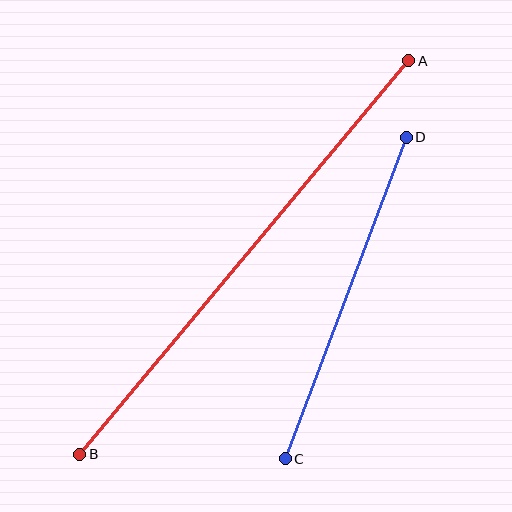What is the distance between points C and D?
The distance is approximately 343 pixels.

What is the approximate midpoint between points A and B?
The midpoint is at approximately (244, 257) pixels.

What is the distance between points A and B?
The distance is approximately 513 pixels.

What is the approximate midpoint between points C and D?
The midpoint is at approximately (346, 298) pixels.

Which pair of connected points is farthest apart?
Points A and B are farthest apart.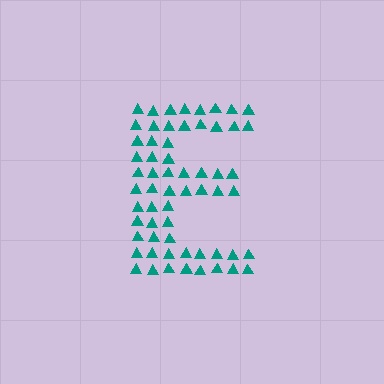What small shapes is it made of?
It is made of small triangles.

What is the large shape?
The large shape is the letter E.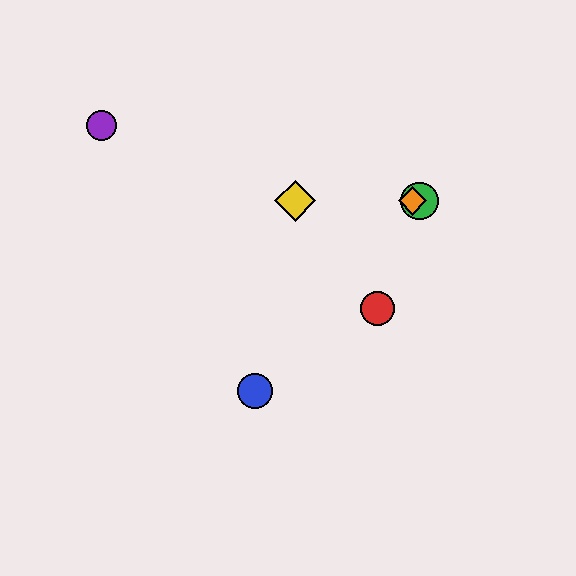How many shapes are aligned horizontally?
3 shapes (the green circle, the yellow diamond, the orange diamond) are aligned horizontally.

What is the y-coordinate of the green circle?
The green circle is at y≈201.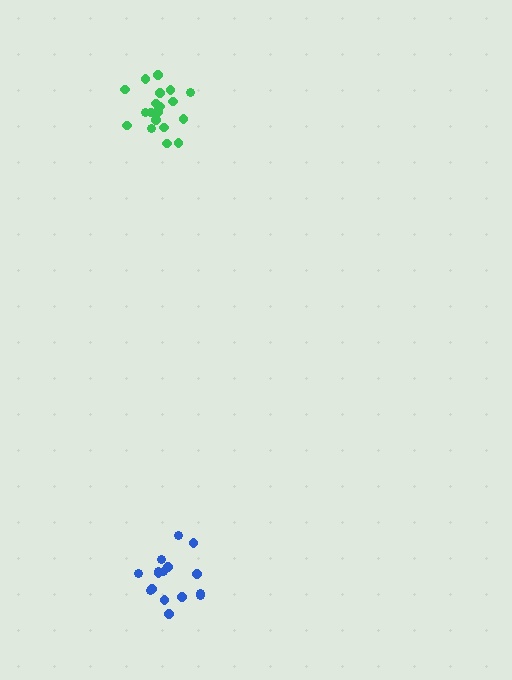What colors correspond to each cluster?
The clusters are colored: green, blue.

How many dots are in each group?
Group 1: 20 dots, Group 2: 16 dots (36 total).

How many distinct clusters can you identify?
There are 2 distinct clusters.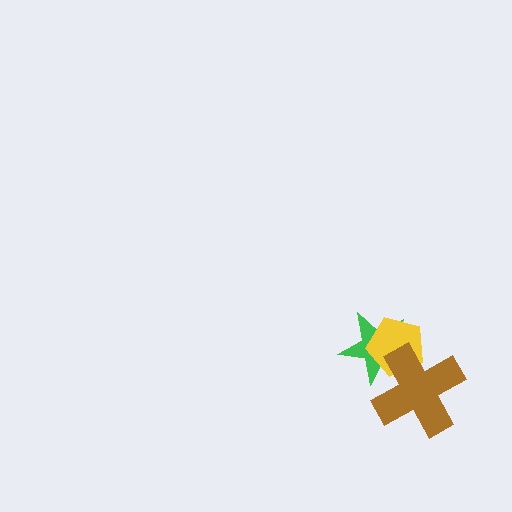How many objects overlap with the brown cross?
2 objects overlap with the brown cross.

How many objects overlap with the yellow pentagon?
2 objects overlap with the yellow pentagon.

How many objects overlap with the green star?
2 objects overlap with the green star.